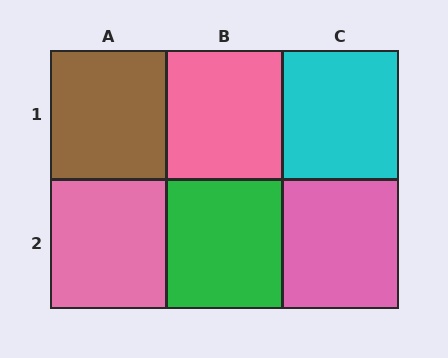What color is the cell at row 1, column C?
Cyan.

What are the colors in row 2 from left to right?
Pink, green, pink.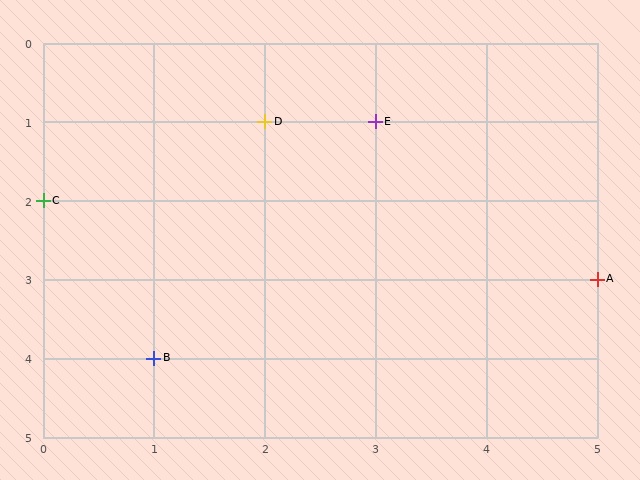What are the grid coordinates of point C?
Point C is at grid coordinates (0, 2).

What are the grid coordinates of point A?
Point A is at grid coordinates (5, 3).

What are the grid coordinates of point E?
Point E is at grid coordinates (3, 1).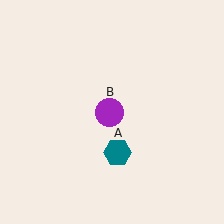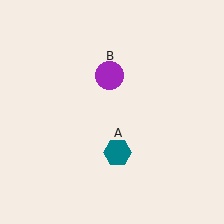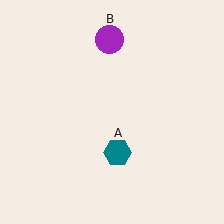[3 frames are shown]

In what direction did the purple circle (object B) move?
The purple circle (object B) moved up.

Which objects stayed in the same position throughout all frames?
Teal hexagon (object A) remained stationary.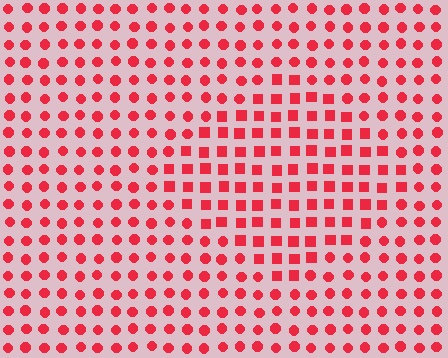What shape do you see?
I see a diamond.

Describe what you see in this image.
The image is filled with small red elements arranged in a uniform grid. A diamond-shaped region contains squares, while the surrounding area contains circles. The boundary is defined purely by the change in element shape.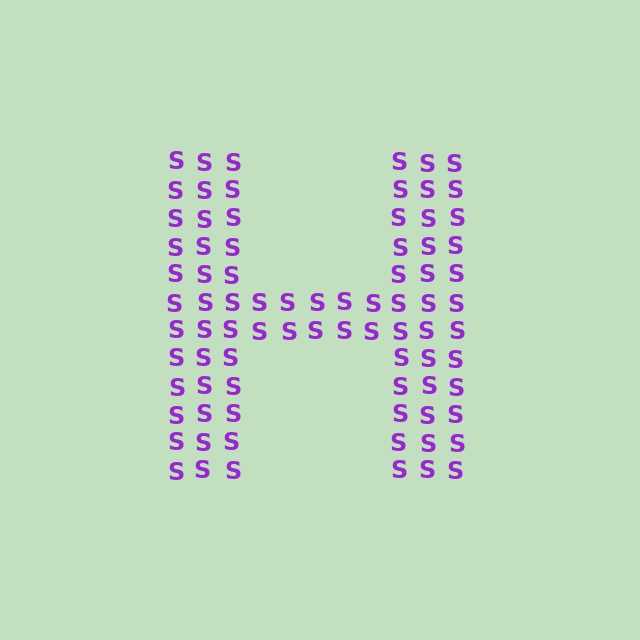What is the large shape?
The large shape is the letter H.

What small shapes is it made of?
It is made of small letter S's.